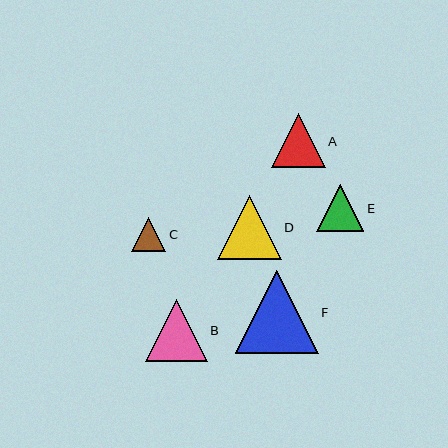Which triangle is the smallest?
Triangle C is the smallest with a size of approximately 34 pixels.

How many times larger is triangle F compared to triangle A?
Triangle F is approximately 1.6 times the size of triangle A.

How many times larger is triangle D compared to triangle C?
Triangle D is approximately 1.9 times the size of triangle C.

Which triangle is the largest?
Triangle F is the largest with a size of approximately 83 pixels.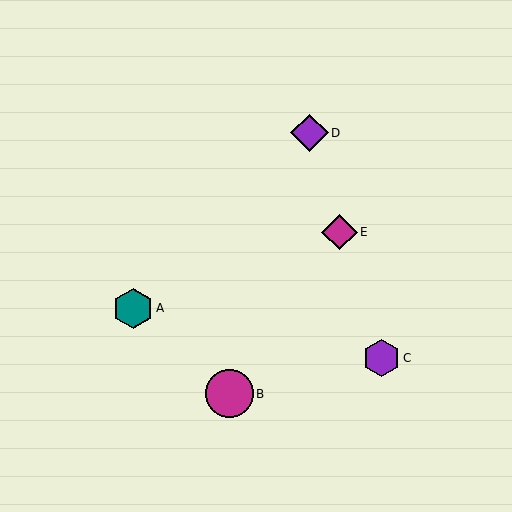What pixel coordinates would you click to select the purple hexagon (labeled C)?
Click at (382, 358) to select the purple hexagon C.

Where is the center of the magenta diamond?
The center of the magenta diamond is at (340, 232).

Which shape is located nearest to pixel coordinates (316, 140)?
The purple diamond (labeled D) at (310, 133) is nearest to that location.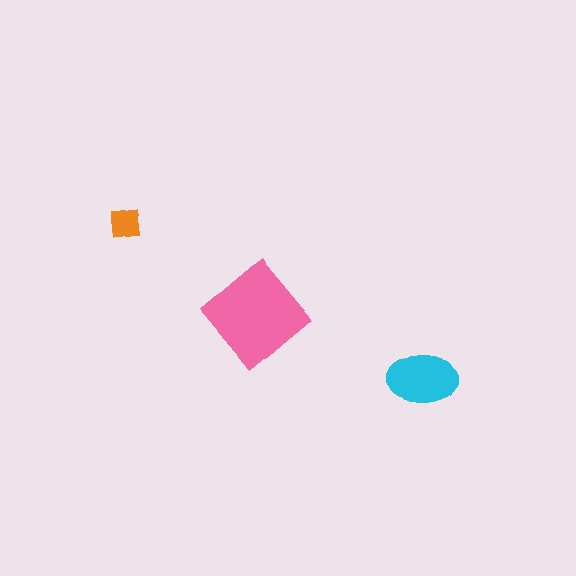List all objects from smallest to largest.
The orange square, the cyan ellipse, the pink diamond.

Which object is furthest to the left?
The orange square is leftmost.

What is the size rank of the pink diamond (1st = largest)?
1st.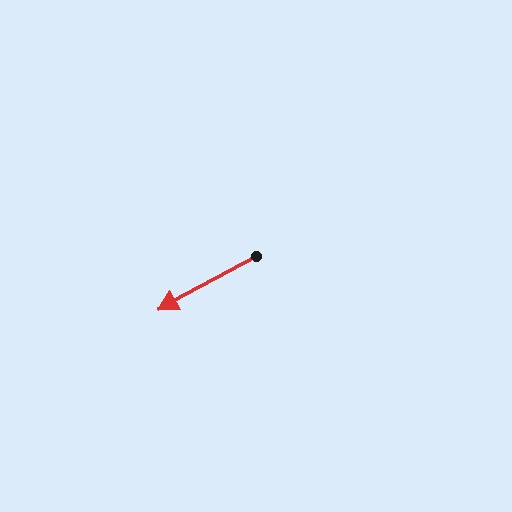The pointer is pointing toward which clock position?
Roughly 8 o'clock.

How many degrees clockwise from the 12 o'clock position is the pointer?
Approximately 241 degrees.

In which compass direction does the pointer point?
Southwest.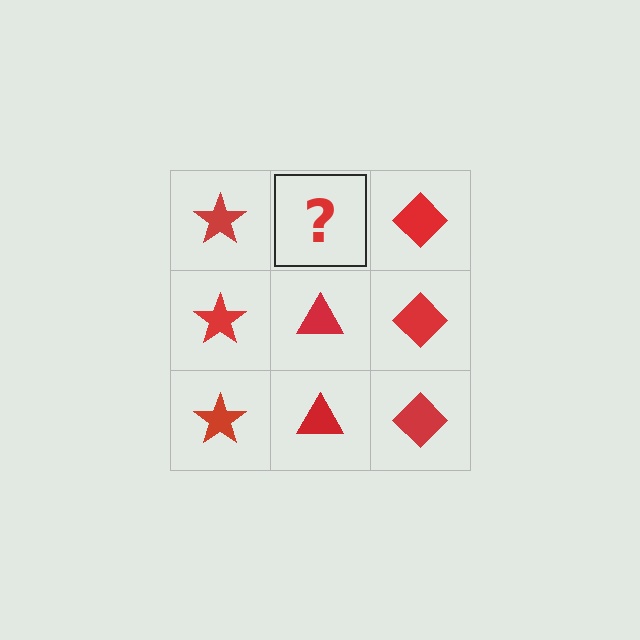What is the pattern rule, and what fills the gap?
The rule is that each column has a consistent shape. The gap should be filled with a red triangle.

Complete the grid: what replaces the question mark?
The question mark should be replaced with a red triangle.